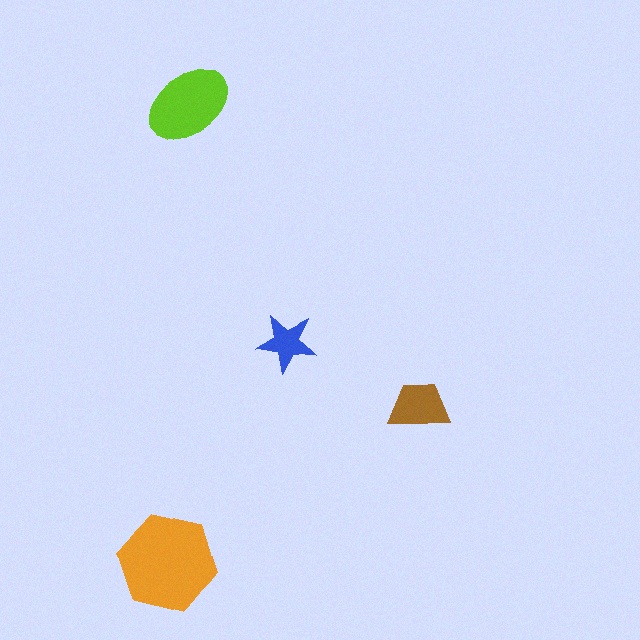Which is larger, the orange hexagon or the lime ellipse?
The orange hexagon.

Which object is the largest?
The orange hexagon.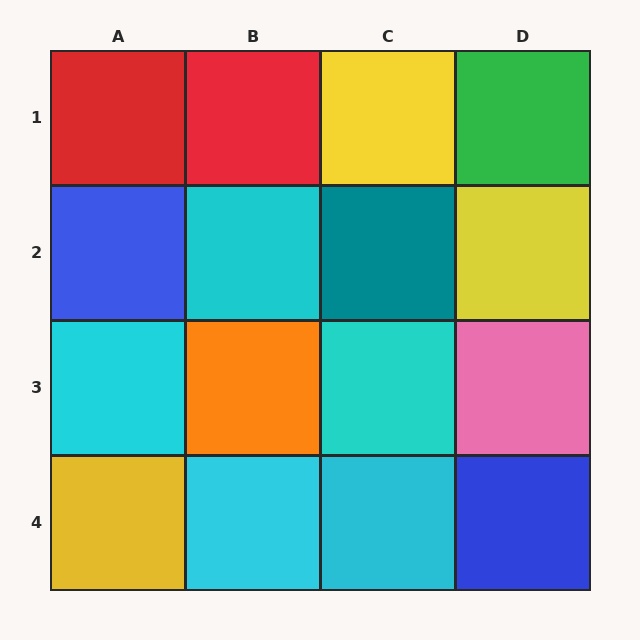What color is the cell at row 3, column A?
Cyan.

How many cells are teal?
1 cell is teal.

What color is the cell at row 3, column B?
Orange.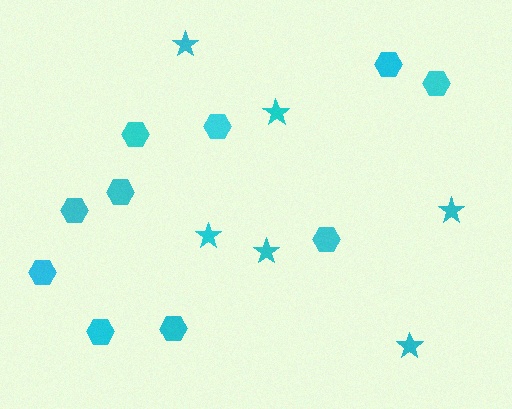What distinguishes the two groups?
There are 2 groups: one group of hexagons (10) and one group of stars (6).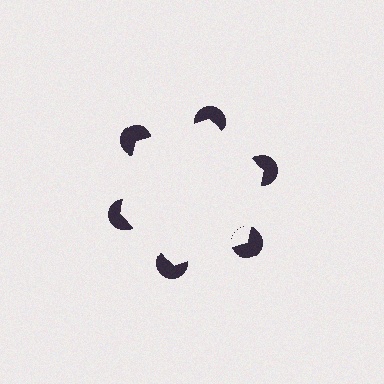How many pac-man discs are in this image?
There are 6 — one at each vertex of the illusory hexagon.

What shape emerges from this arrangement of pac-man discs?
An illusory hexagon — its edges are inferred from the aligned wedge cuts in the pac-man discs, not physically drawn.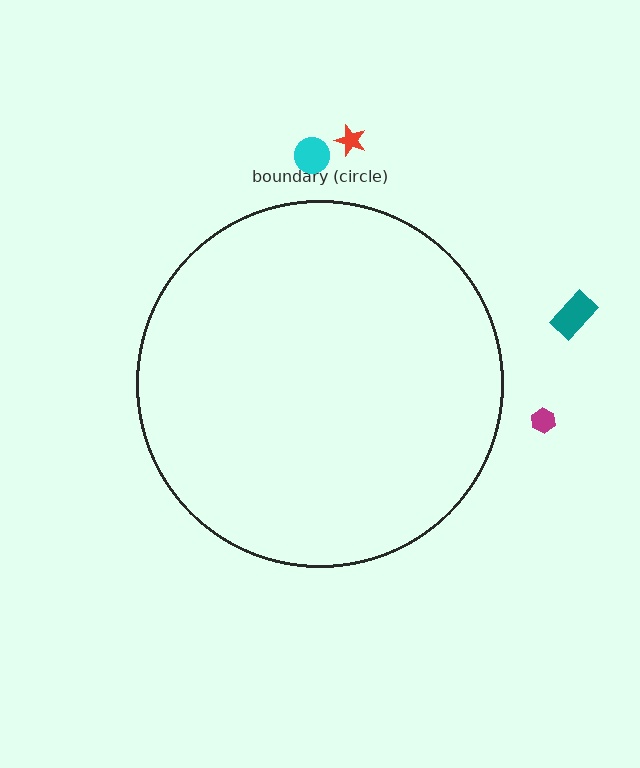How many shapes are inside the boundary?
0 inside, 4 outside.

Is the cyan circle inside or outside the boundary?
Outside.